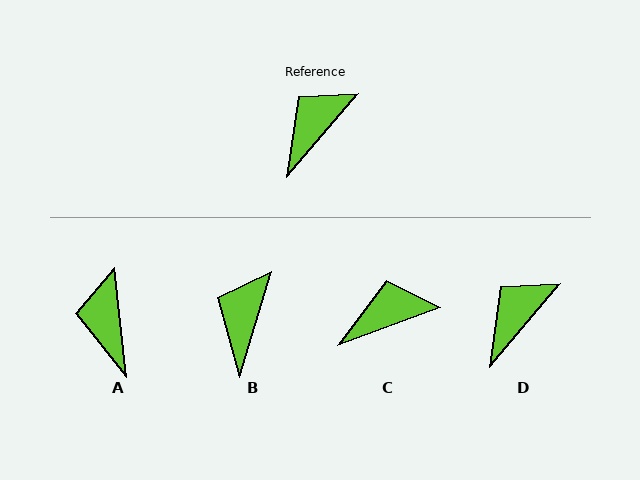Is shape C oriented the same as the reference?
No, it is off by about 29 degrees.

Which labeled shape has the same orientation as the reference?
D.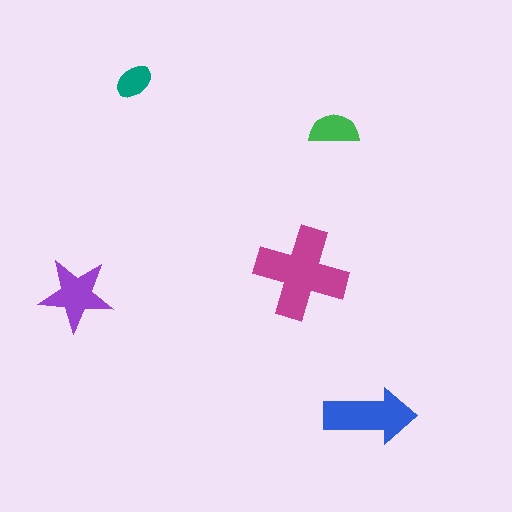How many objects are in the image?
There are 5 objects in the image.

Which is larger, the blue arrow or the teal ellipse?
The blue arrow.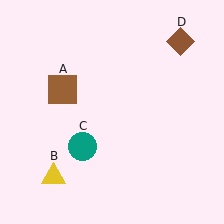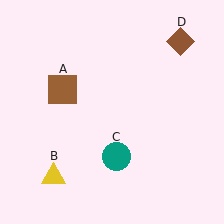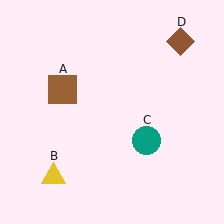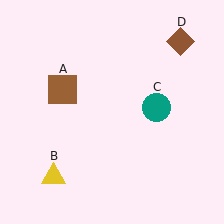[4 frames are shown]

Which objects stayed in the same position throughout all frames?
Brown square (object A) and yellow triangle (object B) and brown diamond (object D) remained stationary.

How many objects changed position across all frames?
1 object changed position: teal circle (object C).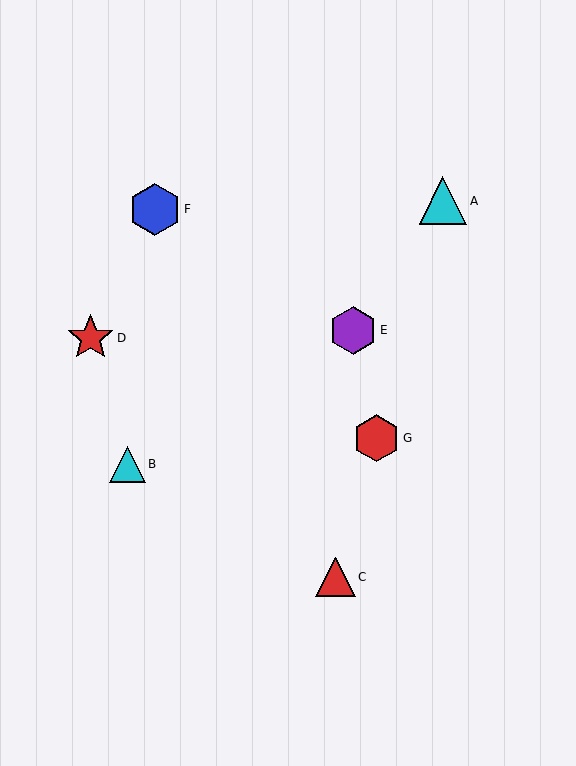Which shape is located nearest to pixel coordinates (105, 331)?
The red star (labeled D) at (90, 338) is nearest to that location.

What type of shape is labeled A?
Shape A is a cyan triangle.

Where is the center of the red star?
The center of the red star is at (90, 338).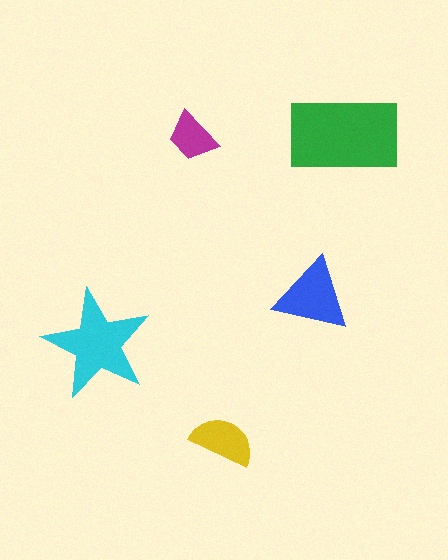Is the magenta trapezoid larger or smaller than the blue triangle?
Smaller.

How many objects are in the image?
There are 5 objects in the image.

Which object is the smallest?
The magenta trapezoid.